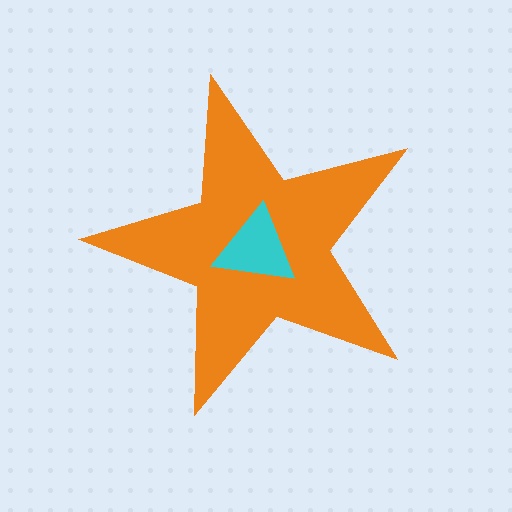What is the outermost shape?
The orange star.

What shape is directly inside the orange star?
The cyan triangle.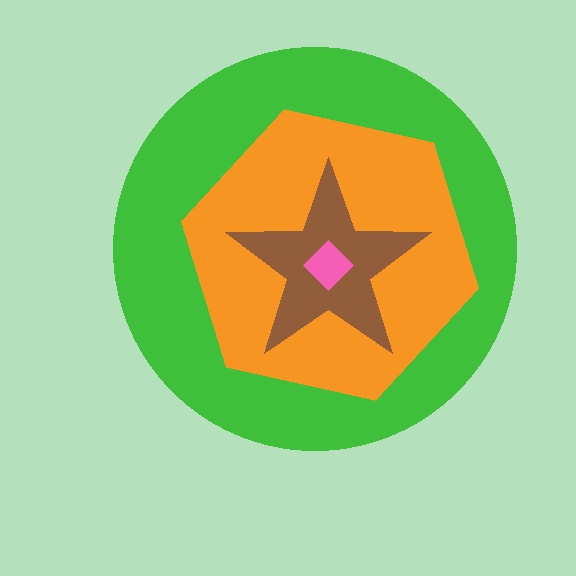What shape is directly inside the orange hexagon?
The brown star.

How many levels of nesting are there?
4.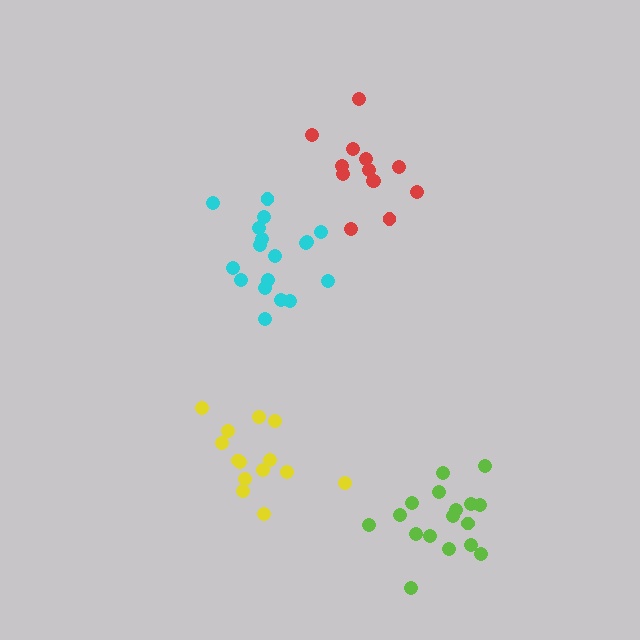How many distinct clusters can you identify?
There are 4 distinct clusters.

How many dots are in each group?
Group 1: 17 dots, Group 2: 13 dots, Group 3: 14 dots, Group 4: 18 dots (62 total).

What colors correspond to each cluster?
The clusters are colored: lime, red, yellow, cyan.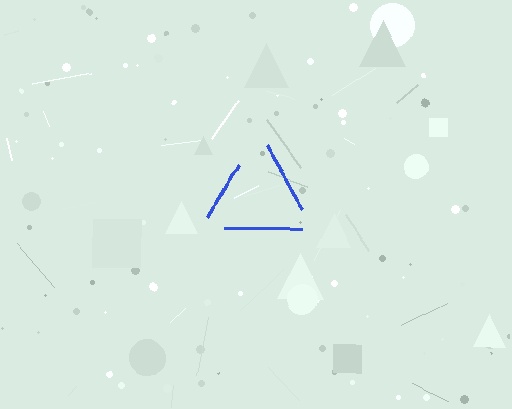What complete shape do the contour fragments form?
The contour fragments form a triangle.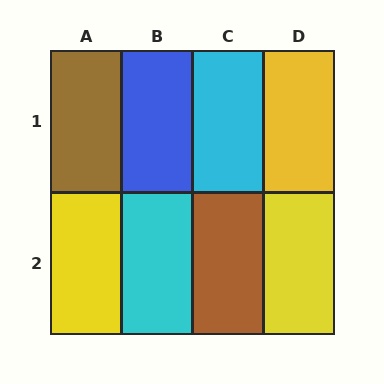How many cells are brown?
2 cells are brown.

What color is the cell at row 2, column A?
Yellow.